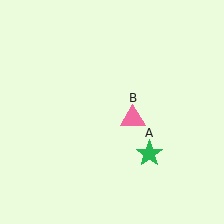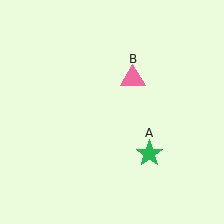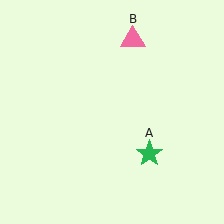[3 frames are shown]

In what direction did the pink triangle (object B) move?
The pink triangle (object B) moved up.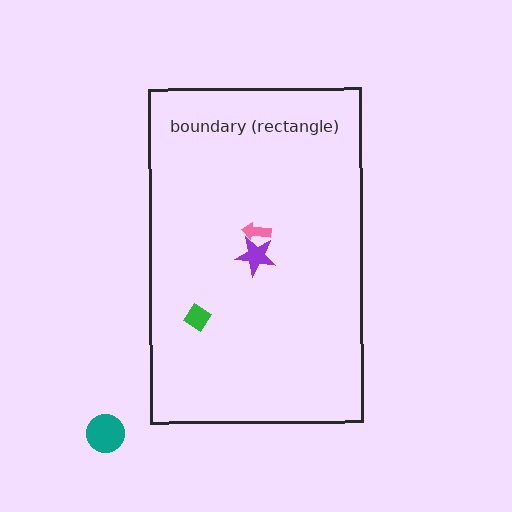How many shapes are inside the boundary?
3 inside, 1 outside.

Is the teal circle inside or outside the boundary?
Outside.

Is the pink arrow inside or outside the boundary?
Inside.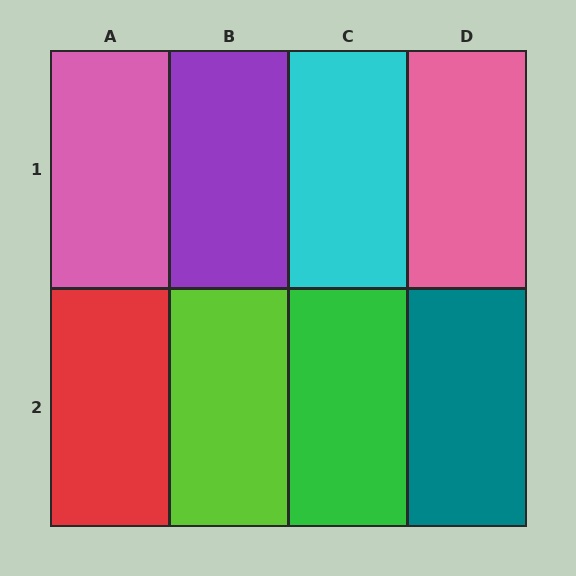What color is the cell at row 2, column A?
Red.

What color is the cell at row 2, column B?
Lime.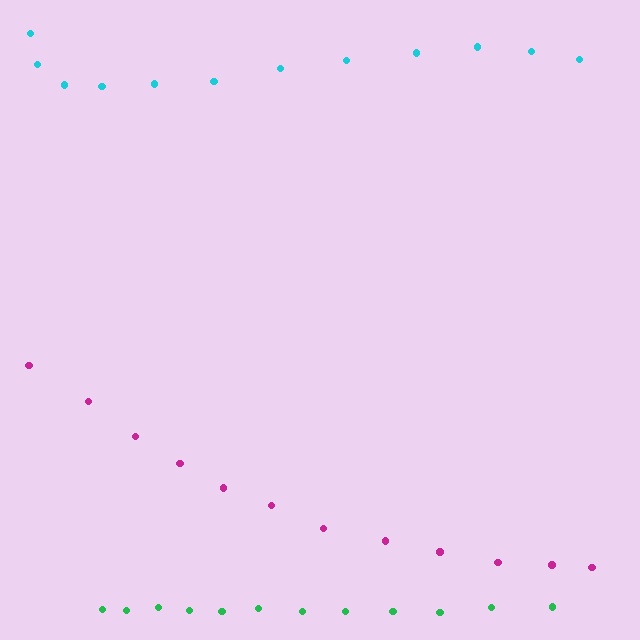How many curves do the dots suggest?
There are 3 distinct paths.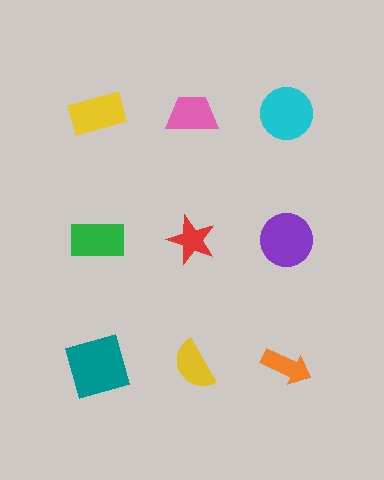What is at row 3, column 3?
An orange arrow.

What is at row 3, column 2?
A yellow semicircle.